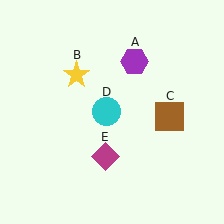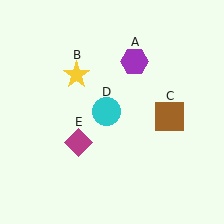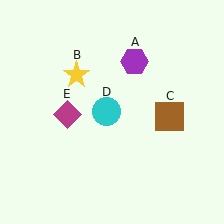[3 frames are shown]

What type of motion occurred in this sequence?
The magenta diamond (object E) rotated clockwise around the center of the scene.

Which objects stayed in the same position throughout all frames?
Purple hexagon (object A) and yellow star (object B) and brown square (object C) and cyan circle (object D) remained stationary.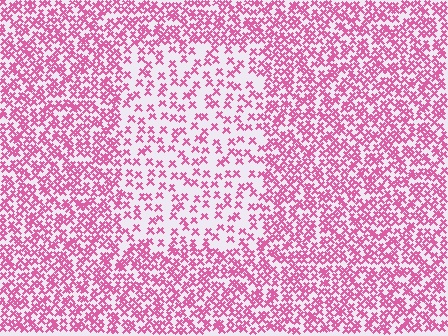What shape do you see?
I see a rectangle.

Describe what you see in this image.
The image contains small pink elements arranged at two different densities. A rectangle-shaped region is visible where the elements are less densely packed than the surrounding area.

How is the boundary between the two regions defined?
The boundary is defined by a change in element density (approximately 2.2x ratio). All elements are the same color, size, and shape.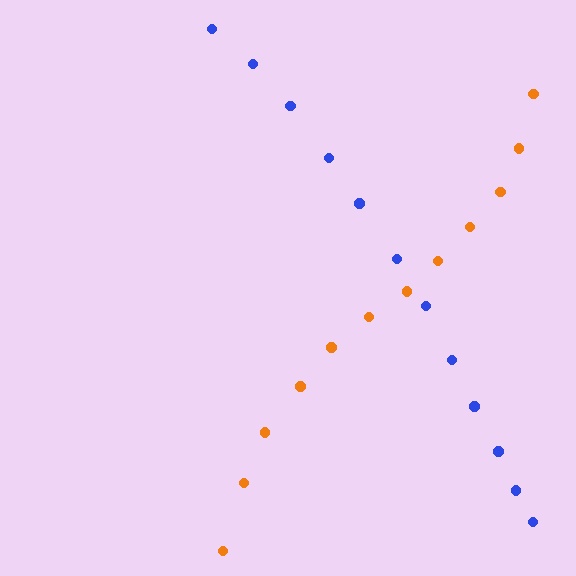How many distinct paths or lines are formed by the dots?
There are 2 distinct paths.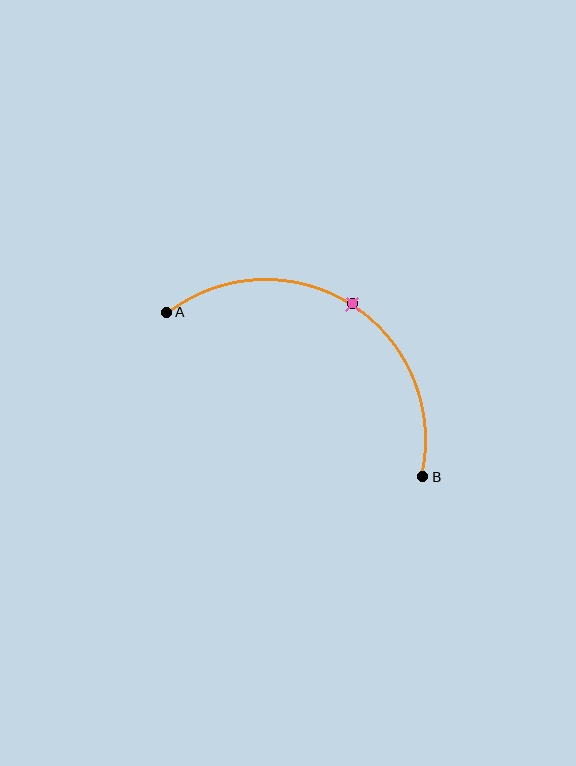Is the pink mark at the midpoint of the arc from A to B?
Yes. The pink mark lies on the arc at equal arc-length from both A and B — it is the arc midpoint.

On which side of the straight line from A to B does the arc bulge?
The arc bulges above the straight line connecting A and B.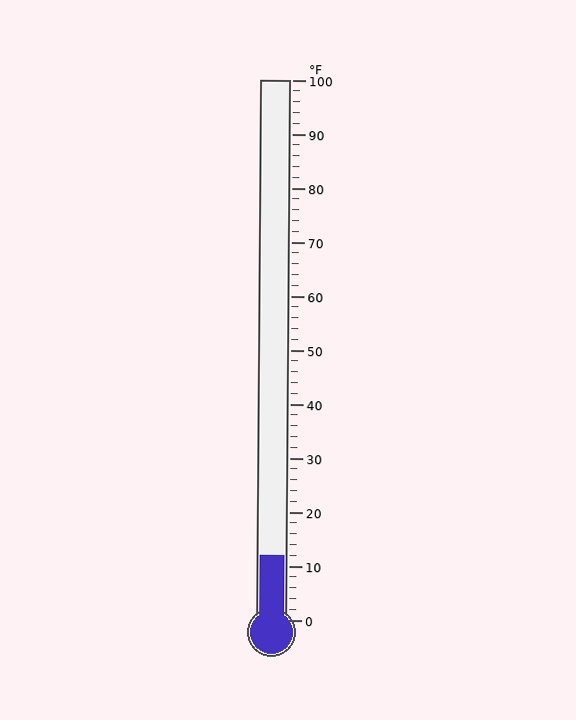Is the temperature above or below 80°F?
The temperature is below 80°F.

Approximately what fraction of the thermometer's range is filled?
The thermometer is filled to approximately 10% of its range.